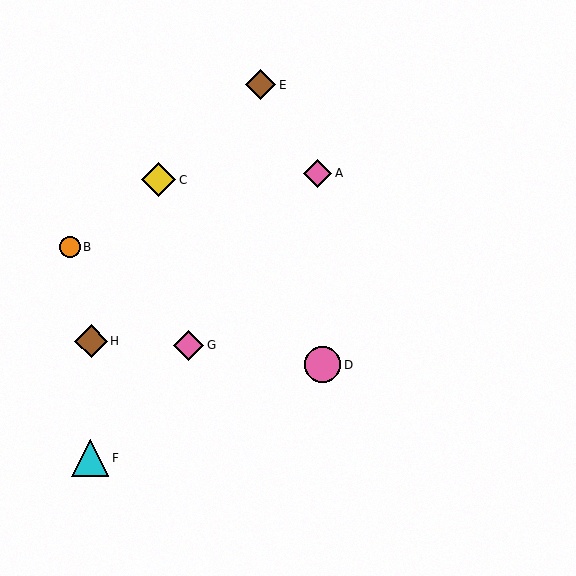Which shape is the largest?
The cyan triangle (labeled F) is the largest.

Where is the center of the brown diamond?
The center of the brown diamond is at (91, 341).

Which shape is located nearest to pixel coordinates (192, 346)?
The pink diamond (labeled G) at (189, 345) is nearest to that location.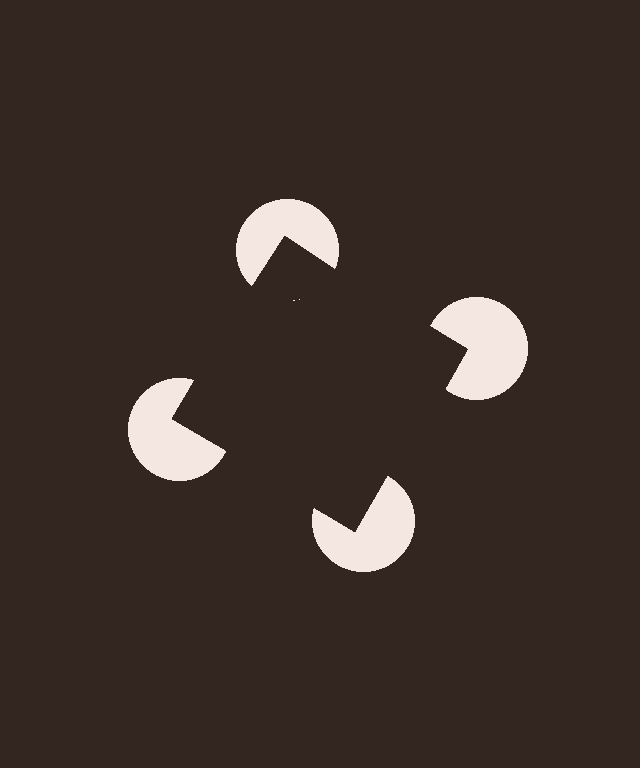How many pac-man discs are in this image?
There are 4 — one at each vertex of the illusory square.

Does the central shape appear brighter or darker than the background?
It typically appears slightly darker than the background, even though no actual brightness change is drawn.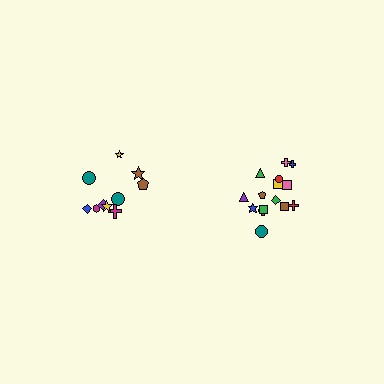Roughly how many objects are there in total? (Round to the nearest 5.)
Roughly 25 objects in total.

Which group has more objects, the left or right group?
The right group.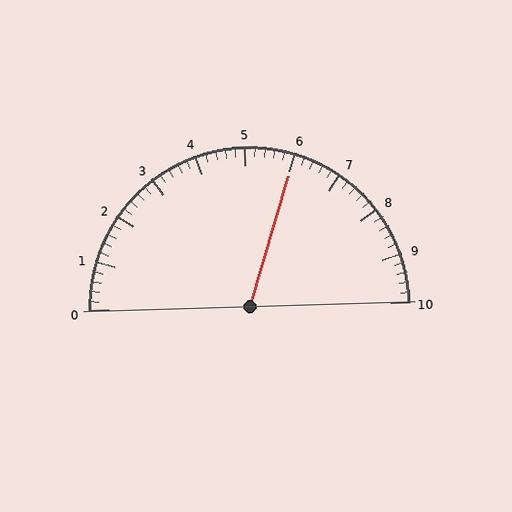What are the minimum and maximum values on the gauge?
The gauge ranges from 0 to 10.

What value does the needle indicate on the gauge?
The needle indicates approximately 6.0.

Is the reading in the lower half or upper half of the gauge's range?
The reading is in the upper half of the range (0 to 10).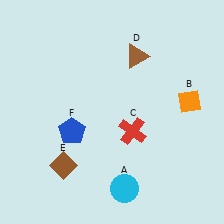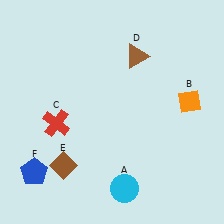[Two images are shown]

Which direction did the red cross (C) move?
The red cross (C) moved left.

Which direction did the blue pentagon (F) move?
The blue pentagon (F) moved down.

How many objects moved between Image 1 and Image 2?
2 objects moved between the two images.